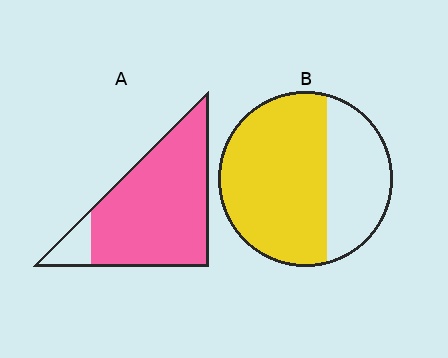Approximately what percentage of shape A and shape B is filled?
A is approximately 90% and B is approximately 65%.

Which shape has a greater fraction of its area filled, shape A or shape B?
Shape A.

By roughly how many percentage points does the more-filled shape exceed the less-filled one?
By roughly 25 percentage points (A over B).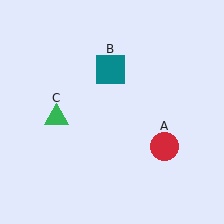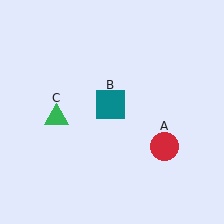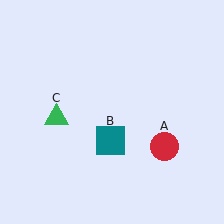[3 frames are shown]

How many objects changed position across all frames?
1 object changed position: teal square (object B).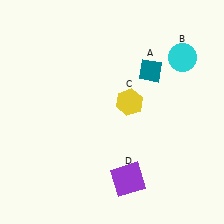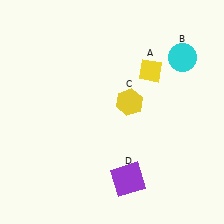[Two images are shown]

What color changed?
The diamond (A) changed from teal in Image 1 to yellow in Image 2.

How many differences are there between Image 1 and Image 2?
There is 1 difference between the two images.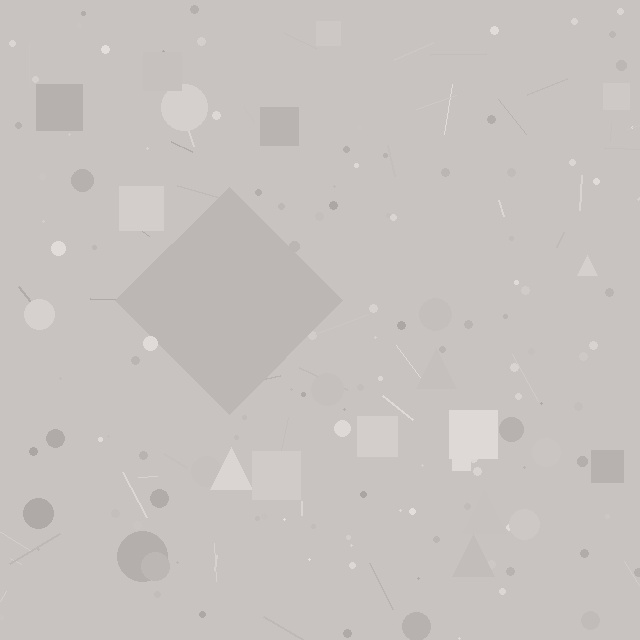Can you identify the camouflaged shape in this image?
The camouflaged shape is a diamond.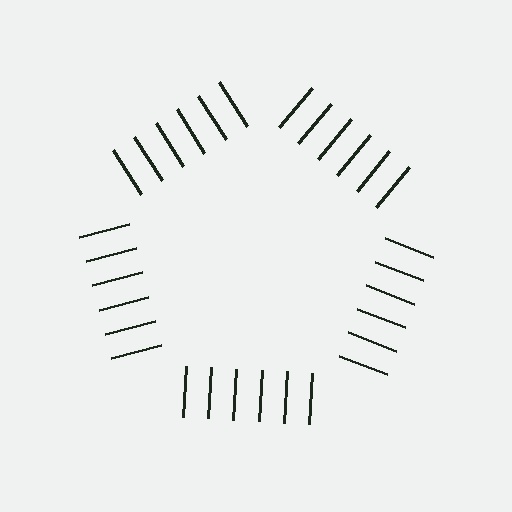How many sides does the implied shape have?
5 sides — the line-ends trace a pentagon.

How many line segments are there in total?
30 — 6 along each of the 5 edges.